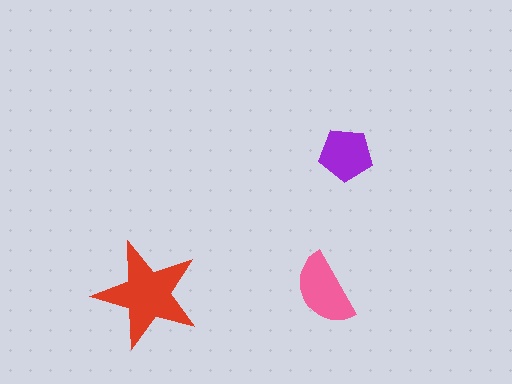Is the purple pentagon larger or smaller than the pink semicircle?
Smaller.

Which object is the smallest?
The purple pentagon.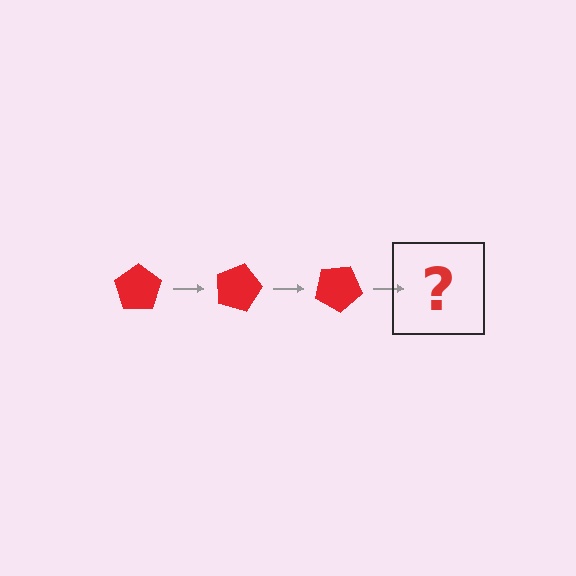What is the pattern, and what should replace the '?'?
The pattern is that the pentagon rotates 15 degrees each step. The '?' should be a red pentagon rotated 45 degrees.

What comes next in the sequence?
The next element should be a red pentagon rotated 45 degrees.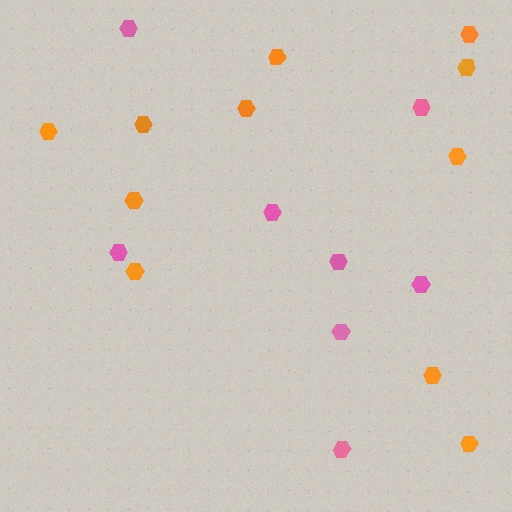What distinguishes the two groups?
There are 2 groups: one group of orange hexagons (11) and one group of pink hexagons (8).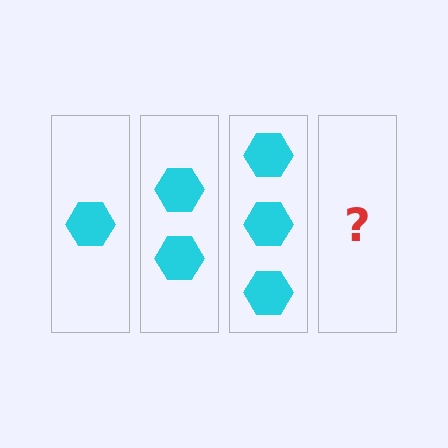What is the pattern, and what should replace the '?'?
The pattern is that each step adds one more hexagon. The '?' should be 4 hexagons.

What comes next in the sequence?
The next element should be 4 hexagons.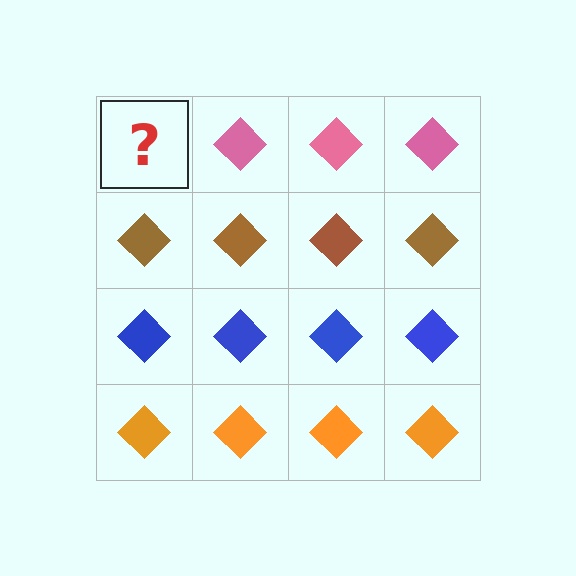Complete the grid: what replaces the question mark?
The question mark should be replaced with a pink diamond.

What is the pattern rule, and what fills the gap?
The rule is that each row has a consistent color. The gap should be filled with a pink diamond.